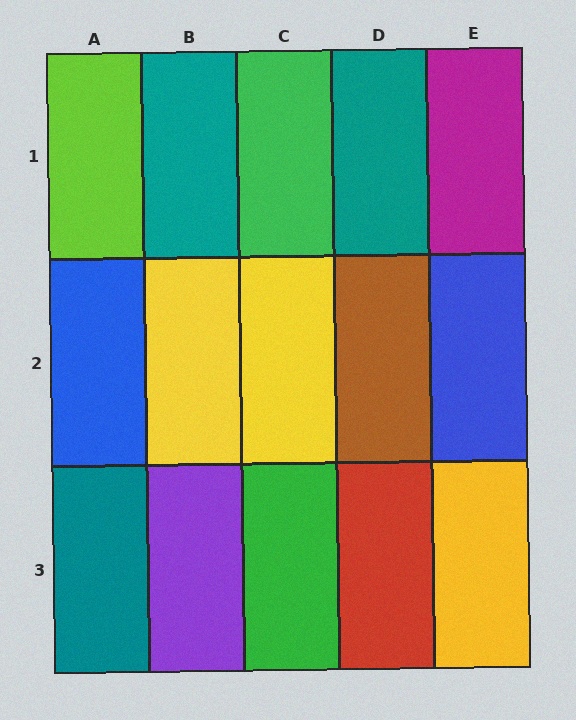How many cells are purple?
1 cell is purple.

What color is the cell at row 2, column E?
Blue.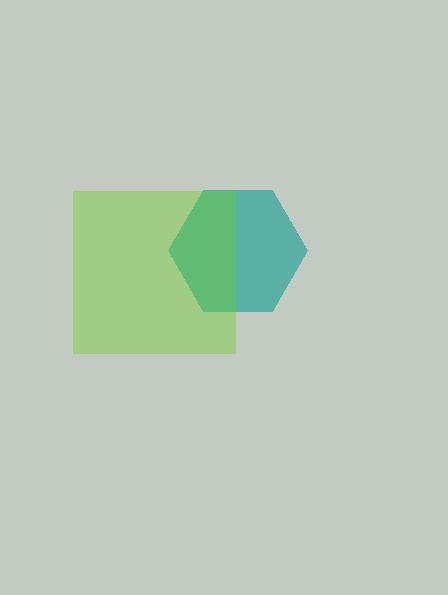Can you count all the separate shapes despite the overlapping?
Yes, there are 2 separate shapes.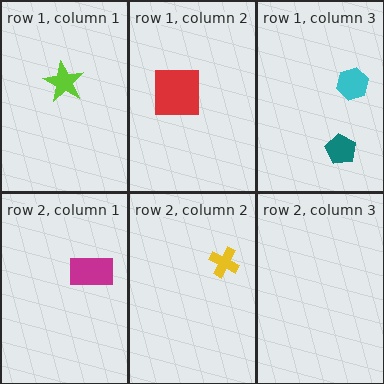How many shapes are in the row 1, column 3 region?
2.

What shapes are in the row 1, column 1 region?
The lime star.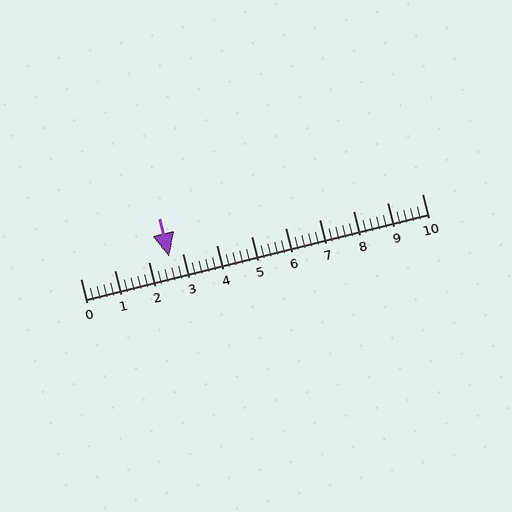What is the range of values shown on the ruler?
The ruler shows values from 0 to 10.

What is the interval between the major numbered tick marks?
The major tick marks are spaced 1 units apart.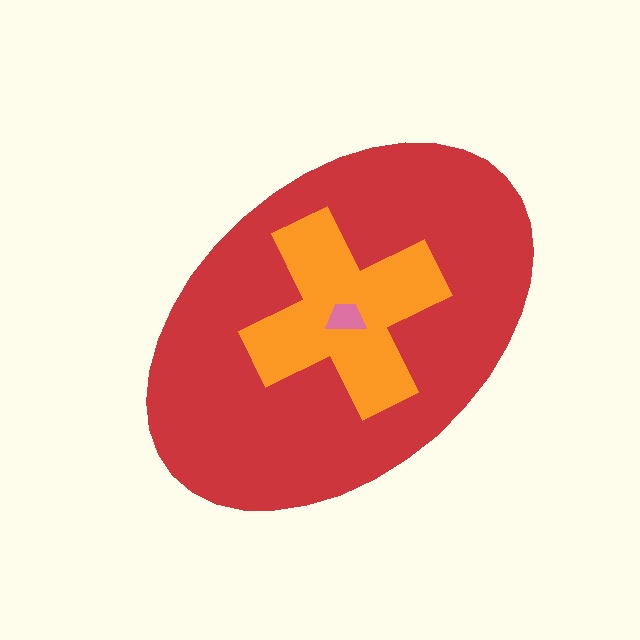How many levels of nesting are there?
3.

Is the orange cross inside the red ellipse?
Yes.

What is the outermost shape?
The red ellipse.